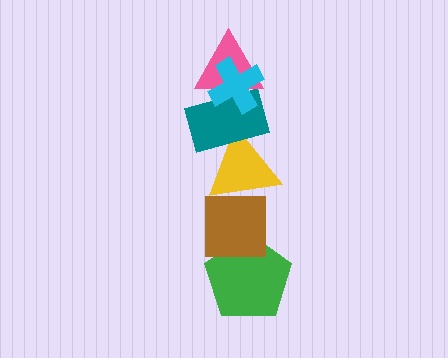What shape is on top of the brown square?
The yellow triangle is on top of the brown square.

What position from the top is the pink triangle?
The pink triangle is 2nd from the top.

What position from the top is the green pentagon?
The green pentagon is 6th from the top.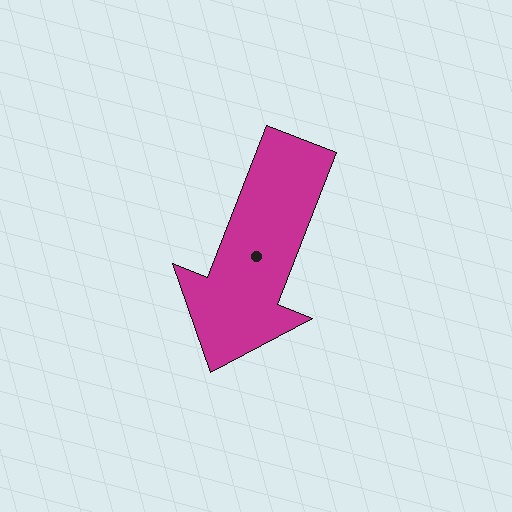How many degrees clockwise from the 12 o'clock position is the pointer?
Approximately 201 degrees.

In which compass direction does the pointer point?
South.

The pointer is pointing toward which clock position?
Roughly 7 o'clock.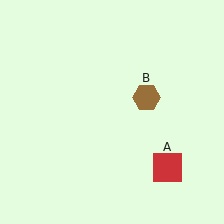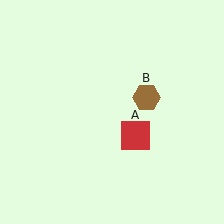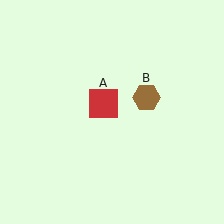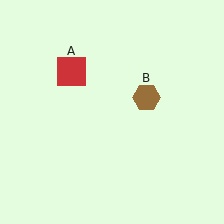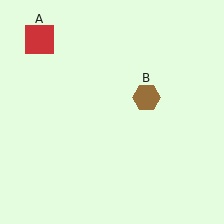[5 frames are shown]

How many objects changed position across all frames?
1 object changed position: red square (object A).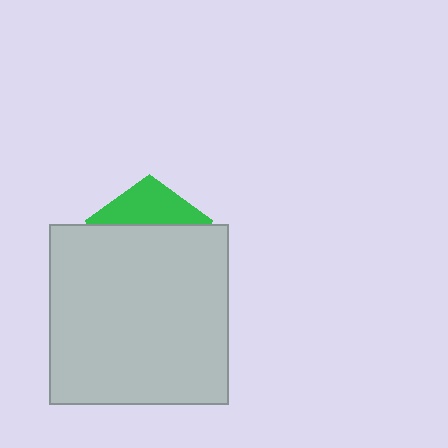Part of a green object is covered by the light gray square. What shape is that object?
It is a pentagon.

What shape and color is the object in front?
The object in front is a light gray square.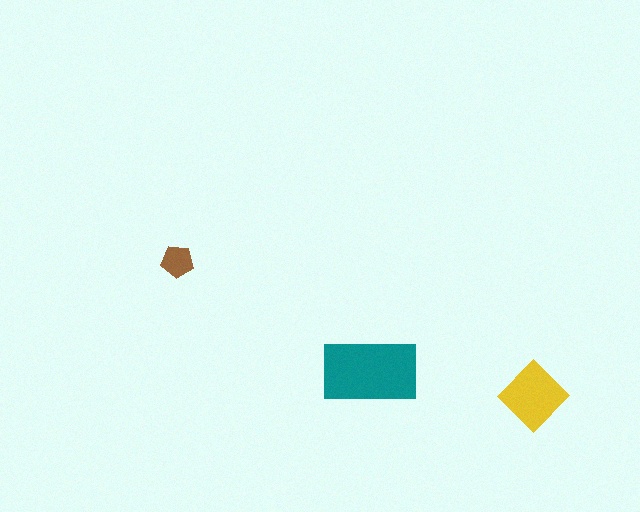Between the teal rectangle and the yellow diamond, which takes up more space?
The teal rectangle.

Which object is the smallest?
The brown pentagon.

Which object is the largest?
The teal rectangle.